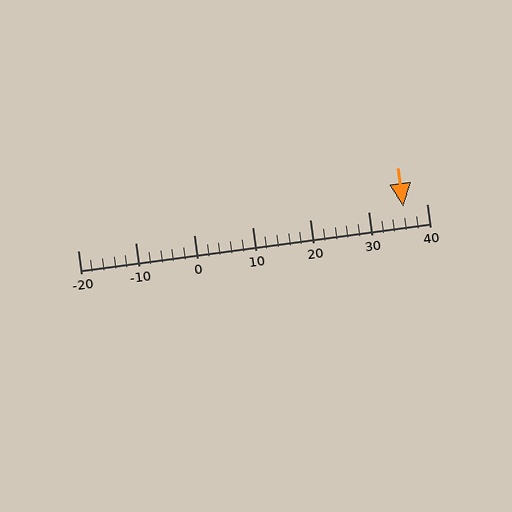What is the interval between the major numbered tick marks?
The major tick marks are spaced 10 units apart.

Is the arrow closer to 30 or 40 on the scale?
The arrow is closer to 40.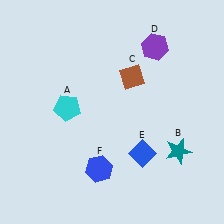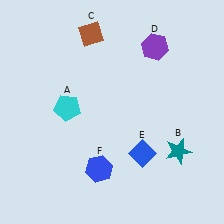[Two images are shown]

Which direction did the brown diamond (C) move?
The brown diamond (C) moved up.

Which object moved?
The brown diamond (C) moved up.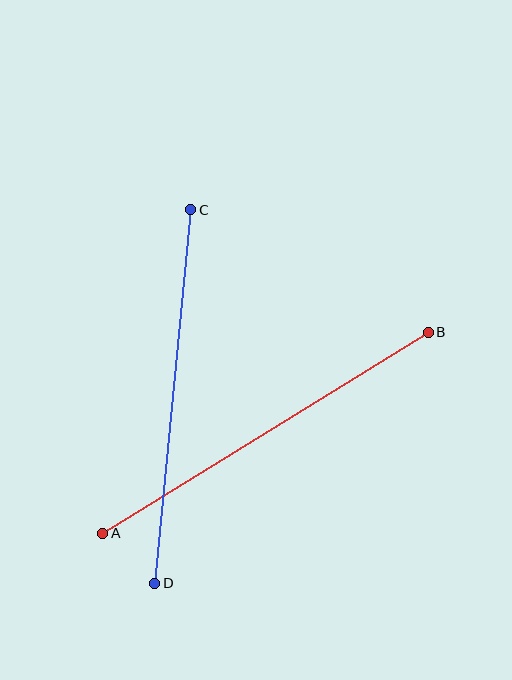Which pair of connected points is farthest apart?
Points A and B are farthest apart.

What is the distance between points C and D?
The distance is approximately 375 pixels.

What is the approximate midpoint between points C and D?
The midpoint is at approximately (173, 397) pixels.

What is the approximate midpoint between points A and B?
The midpoint is at approximately (266, 433) pixels.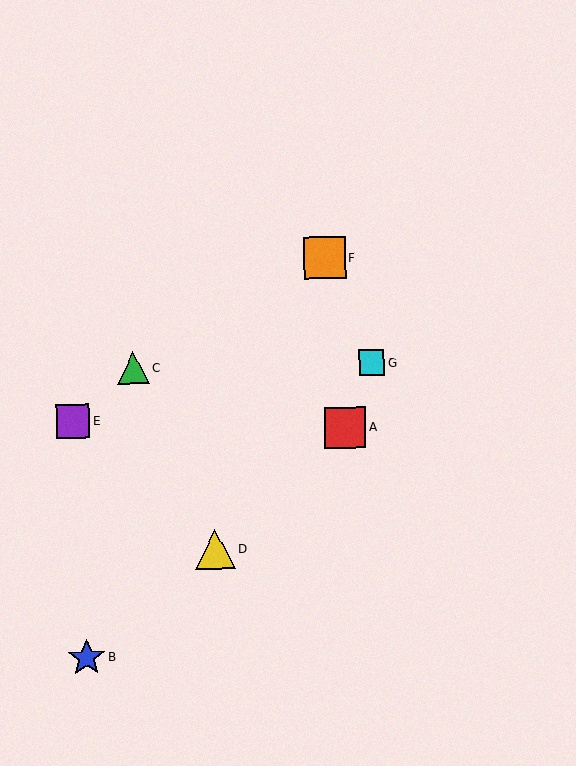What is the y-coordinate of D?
Object D is at y≈549.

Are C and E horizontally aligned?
No, C is at y≈368 and E is at y≈421.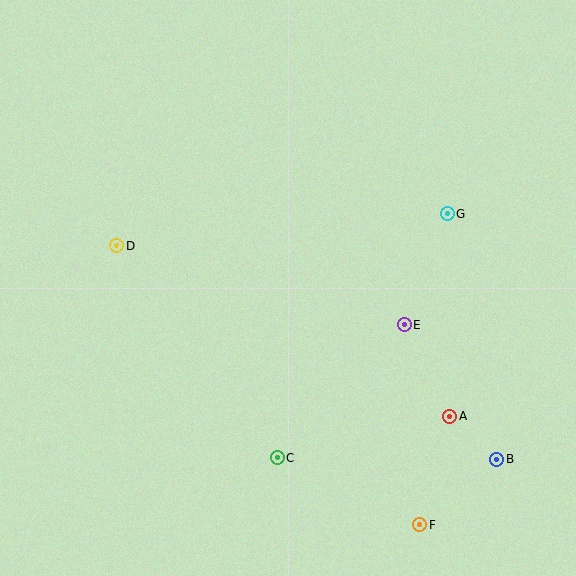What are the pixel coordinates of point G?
Point G is at (447, 214).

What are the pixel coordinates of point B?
Point B is at (497, 459).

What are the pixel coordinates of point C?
Point C is at (277, 458).